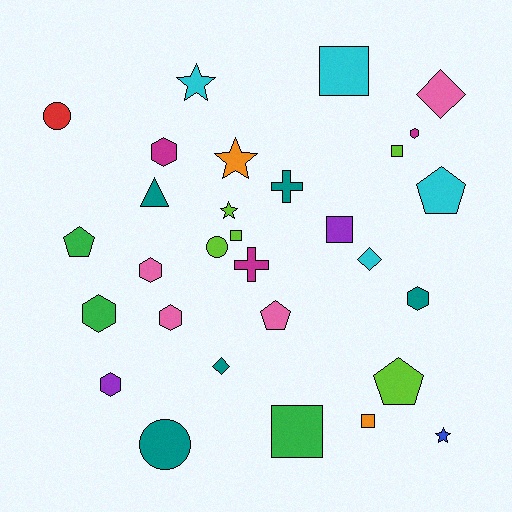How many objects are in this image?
There are 30 objects.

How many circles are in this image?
There are 3 circles.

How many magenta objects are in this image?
There are 3 magenta objects.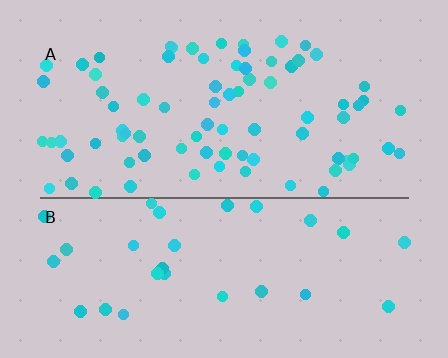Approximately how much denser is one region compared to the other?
Approximately 2.6× — region A over region B.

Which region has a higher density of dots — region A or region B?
A (the top).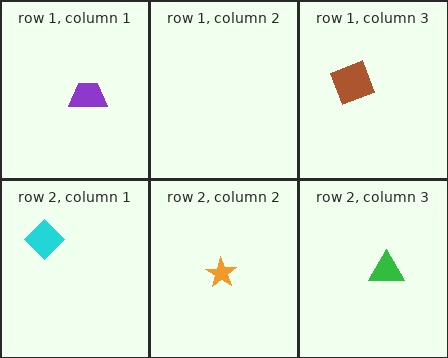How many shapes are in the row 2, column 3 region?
1.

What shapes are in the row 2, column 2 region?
The orange star.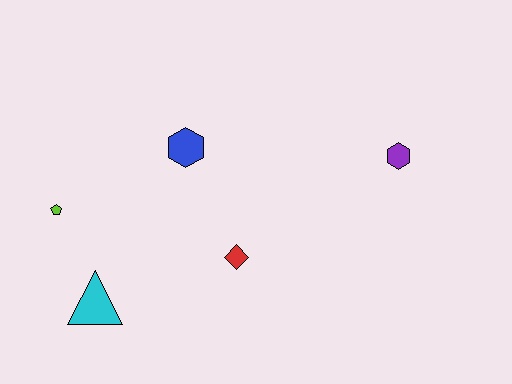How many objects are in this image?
There are 5 objects.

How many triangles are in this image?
There is 1 triangle.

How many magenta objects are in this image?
There are no magenta objects.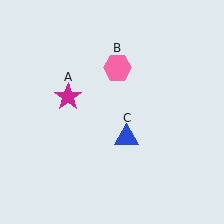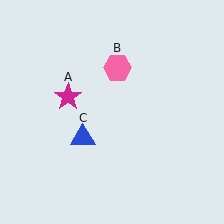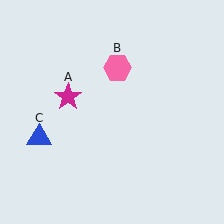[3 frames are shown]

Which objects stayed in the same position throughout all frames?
Magenta star (object A) and pink hexagon (object B) remained stationary.